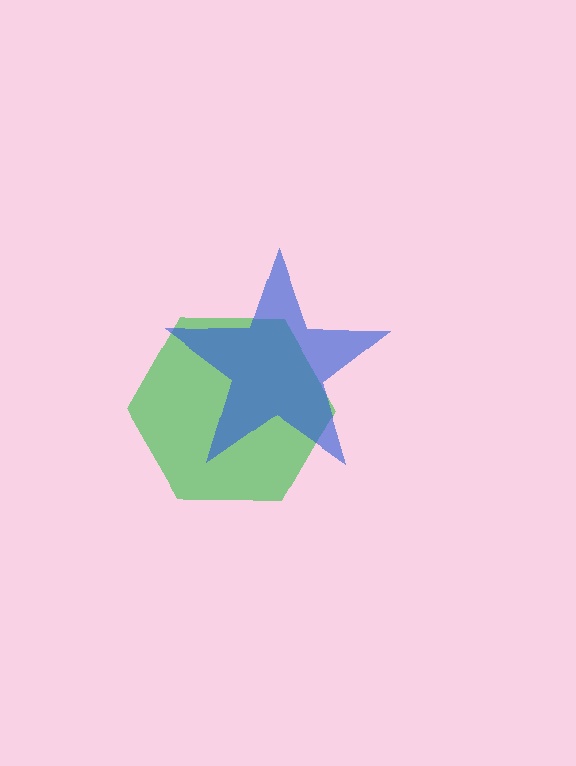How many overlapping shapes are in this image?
There are 2 overlapping shapes in the image.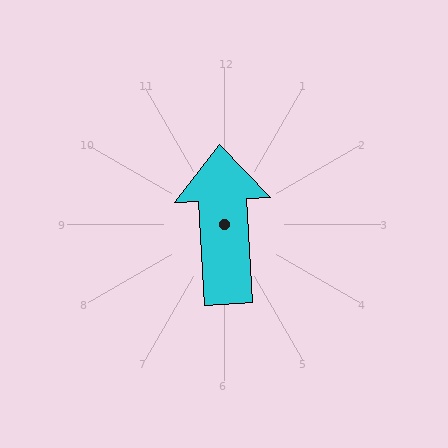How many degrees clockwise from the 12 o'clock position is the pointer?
Approximately 357 degrees.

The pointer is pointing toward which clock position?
Roughly 12 o'clock.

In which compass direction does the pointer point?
North.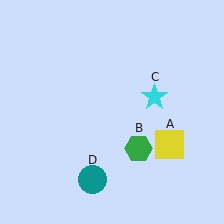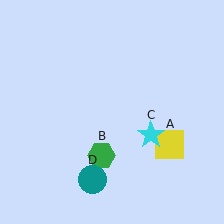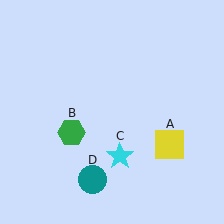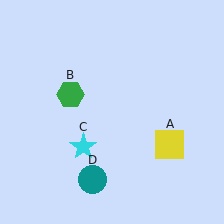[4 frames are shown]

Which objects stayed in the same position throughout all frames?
Yellow square (object A) and teal circle (object D) remained stationary.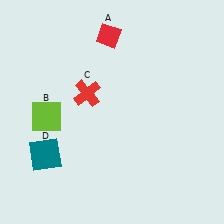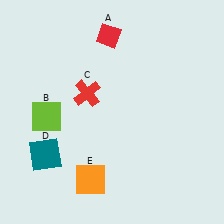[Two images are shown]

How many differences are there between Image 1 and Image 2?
There is 1 difference between the two images.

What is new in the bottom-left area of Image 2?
An orange square (E) was added in the bottom-left area of Image 2.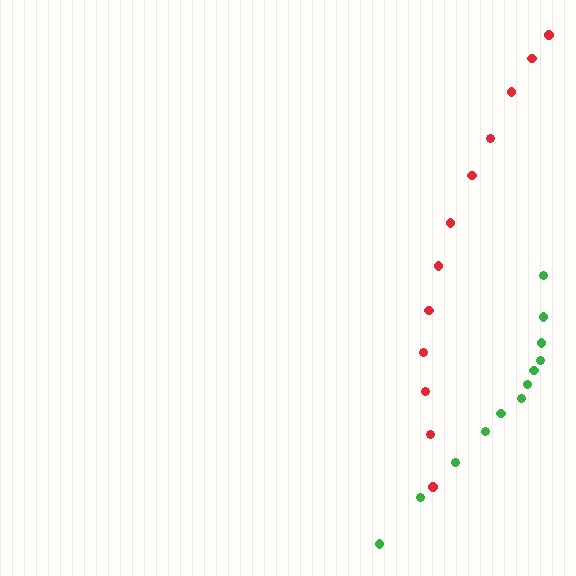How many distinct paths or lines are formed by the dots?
There are 2 distinct paths.